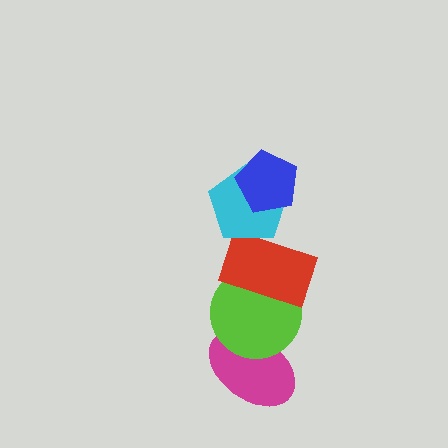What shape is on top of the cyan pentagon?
The blue pentagon is on top of the cyan pentagon.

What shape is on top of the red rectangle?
The cyan pentagon is on top of the red rectangle.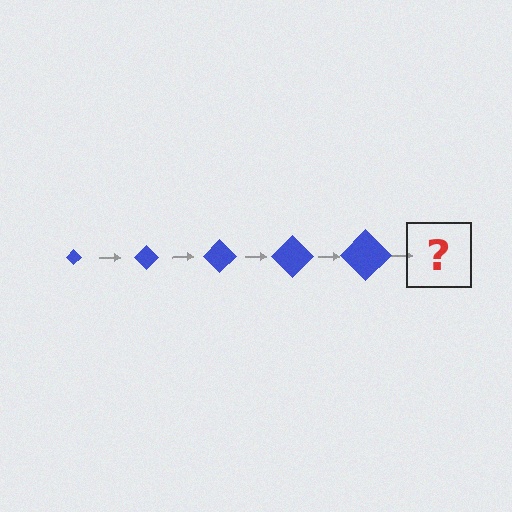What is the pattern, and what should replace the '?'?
The pattern is that the diamond gets progressively larger each step. The '?' should be a blue diamond, larger than the previous one.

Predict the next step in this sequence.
The next step is a blue diamond, larger than the previous one.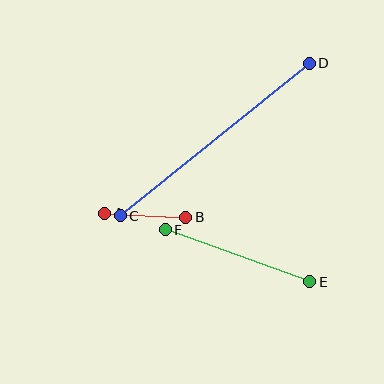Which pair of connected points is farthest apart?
Points C and D are farthest apart.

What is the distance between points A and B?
The distance is approximately 81 pixels.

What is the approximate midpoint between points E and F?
The midpoint is at approximately (237, 256) pixels.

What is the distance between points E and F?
The distance is approximately 153 pixels.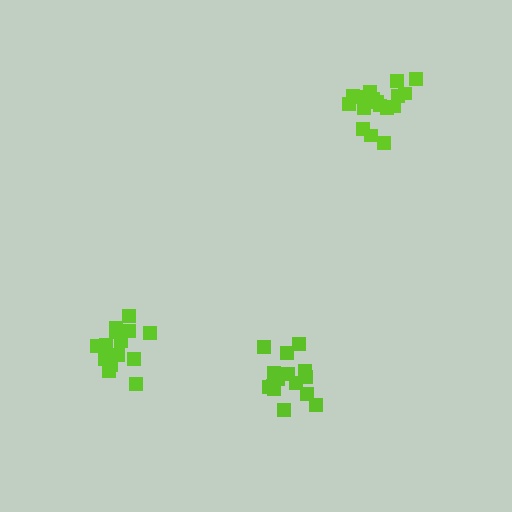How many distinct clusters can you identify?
There are 3 distinct clusters.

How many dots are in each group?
Group 1: 15 dots, Group 2: 15 dots, Group 3: 17 dots (47 total).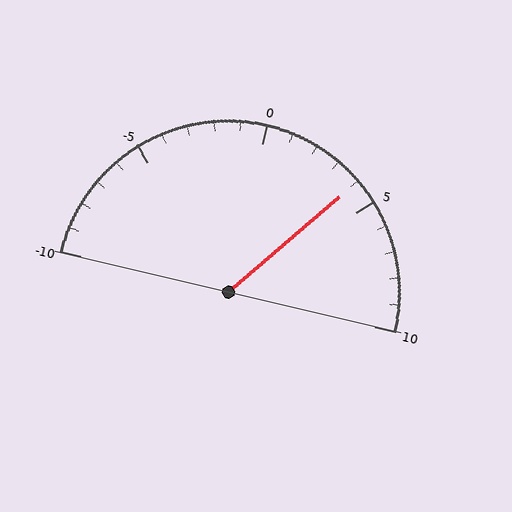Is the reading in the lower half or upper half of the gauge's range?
The reading is in the upper half of the range (-10 to 10).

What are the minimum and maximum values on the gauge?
The gauge ranges from -10 to 10.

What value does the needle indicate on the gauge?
The needle indicates approximately 4.